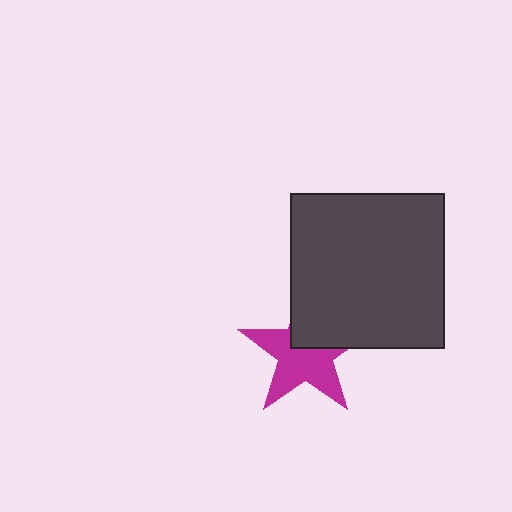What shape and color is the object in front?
The object in front is a dark gray square.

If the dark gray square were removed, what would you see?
You would see the complete magenta star.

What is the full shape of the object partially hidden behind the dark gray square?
The partially hidden object is a magenta star.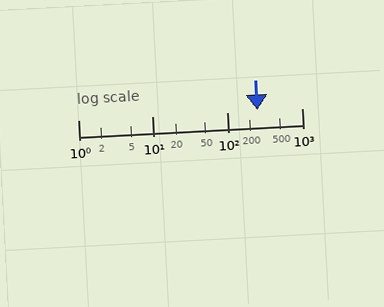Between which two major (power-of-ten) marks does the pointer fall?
The pointer is between 100 and 1000.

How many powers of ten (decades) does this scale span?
The scale spans 3 decades, from 1 to 1000.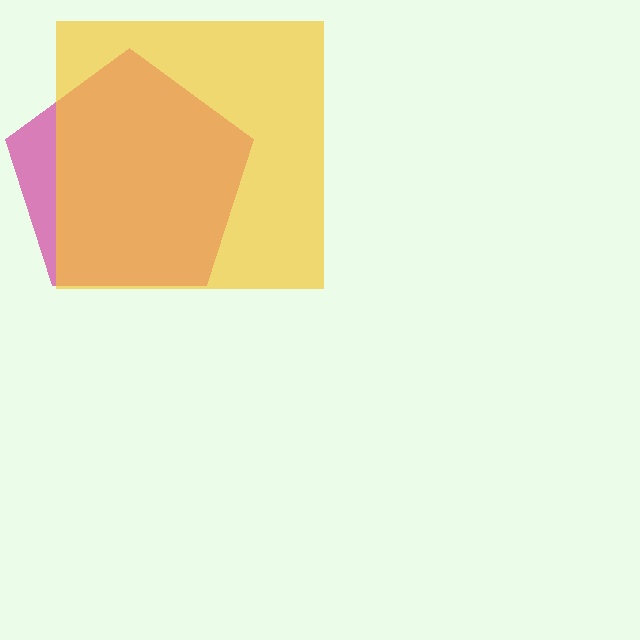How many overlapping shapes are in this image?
There are 2 overlapping shapes in the image.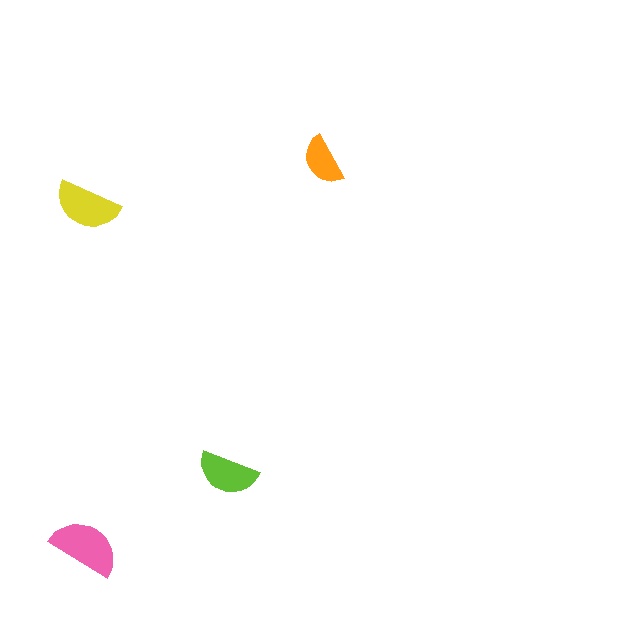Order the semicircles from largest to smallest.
the pink one, the yellow one, the lime one, the orange one.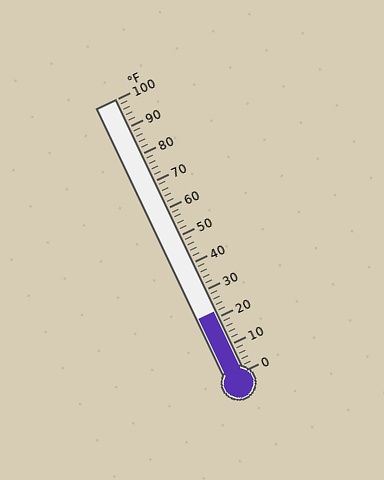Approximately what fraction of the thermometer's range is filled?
The thermometer is filled to approximately 20% of its range.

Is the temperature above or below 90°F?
The temperature is below 90°F.